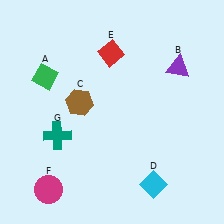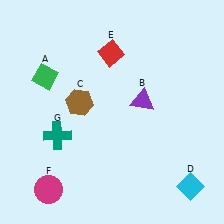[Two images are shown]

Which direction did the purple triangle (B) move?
The purple triangle (B) moved left.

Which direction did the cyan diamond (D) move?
The cyan diamond (D) moved right.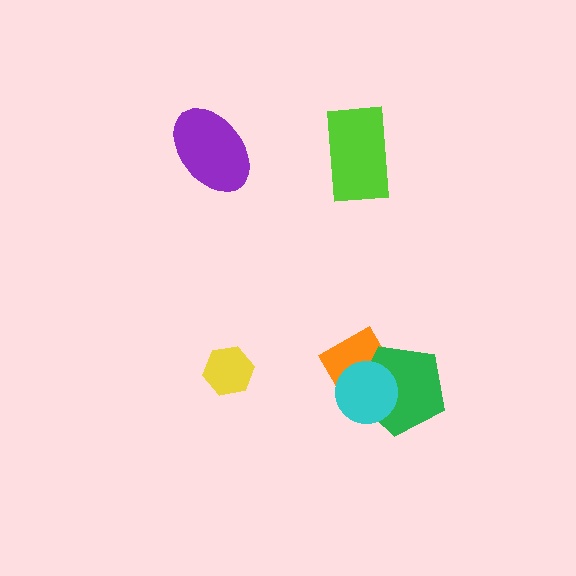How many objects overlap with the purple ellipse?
0 objects overlap with the purple ellipse.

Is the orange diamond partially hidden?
Yes, it is partially covered by another shape.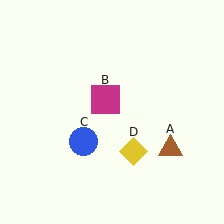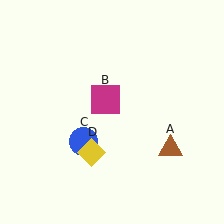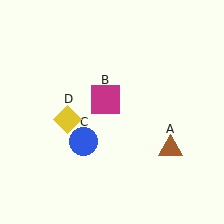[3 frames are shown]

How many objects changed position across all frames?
1 object changed position: yellow diamond (object D).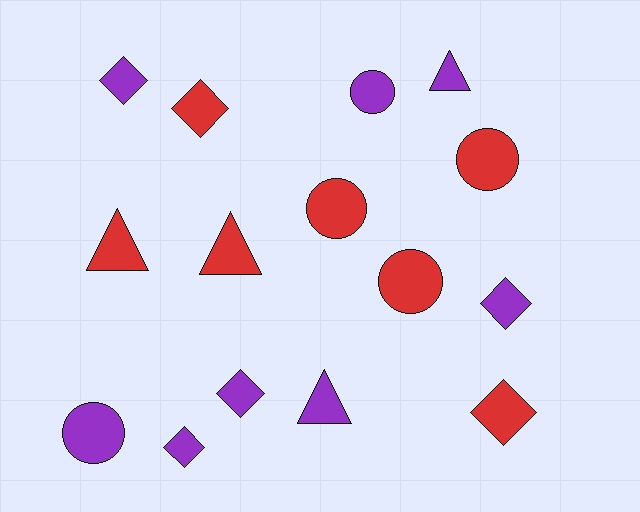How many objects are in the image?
There are 15 objects.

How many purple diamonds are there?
There are 4 purple diamonds.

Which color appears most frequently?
Purple, with 8 objects.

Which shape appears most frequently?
Diamond, with 6 objects.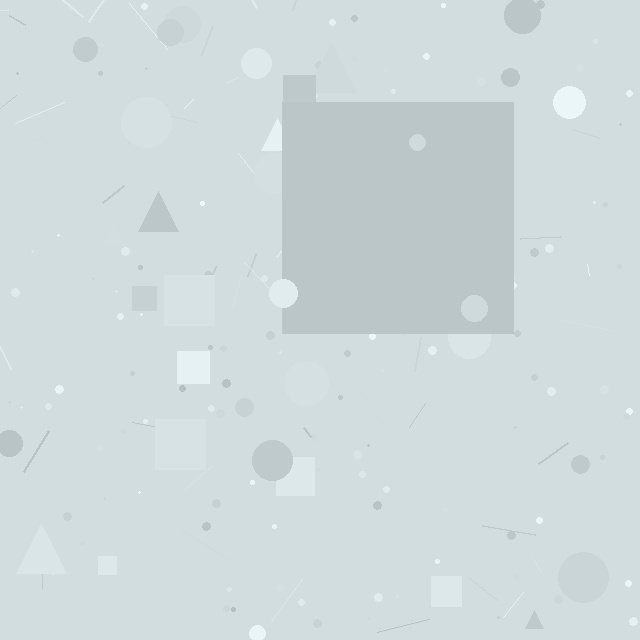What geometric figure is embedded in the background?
A square is embedded in the background.